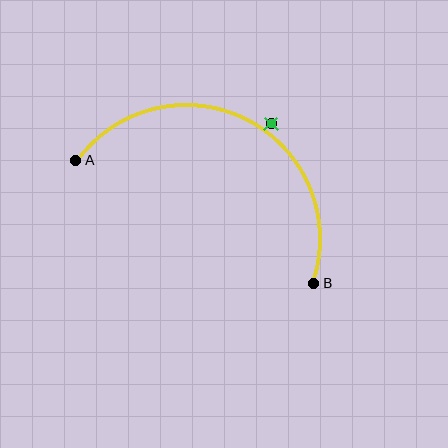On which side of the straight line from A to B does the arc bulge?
The arc bulges above the straight line connecting A and B.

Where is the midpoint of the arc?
The arc midpoint is the point on the curve farthest from the straight line joining A and B. It sits above that line.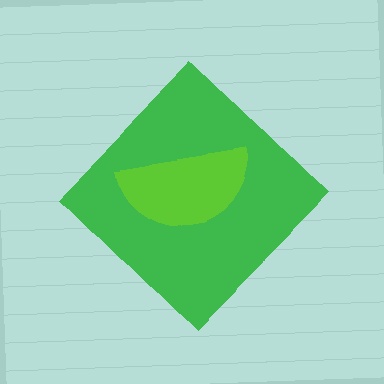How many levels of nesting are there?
2.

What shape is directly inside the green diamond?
The lime semicircle.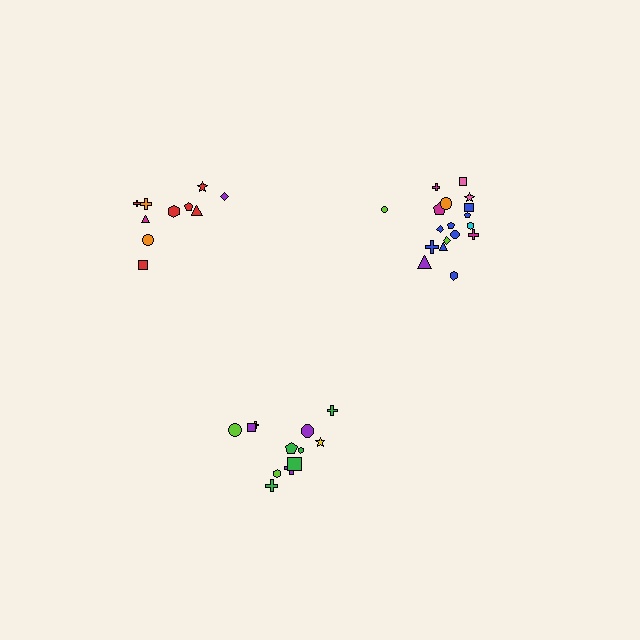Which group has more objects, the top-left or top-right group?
The top-right group.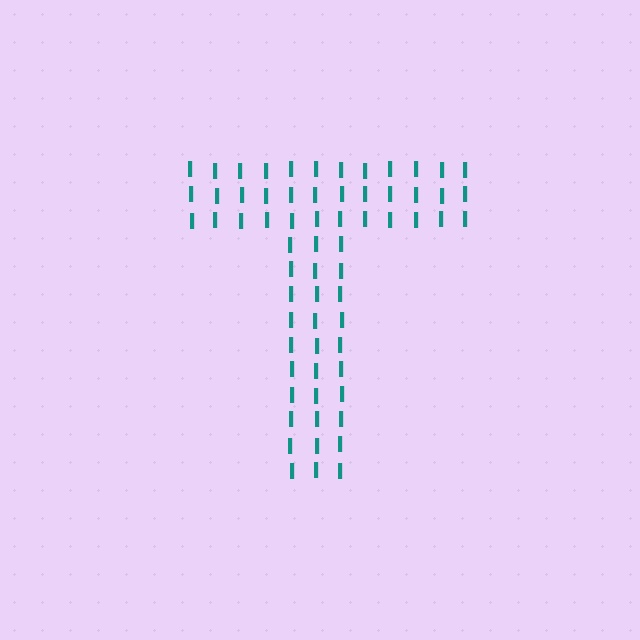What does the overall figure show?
The overall figure shows the letter T.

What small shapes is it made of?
It is made of small letter I's.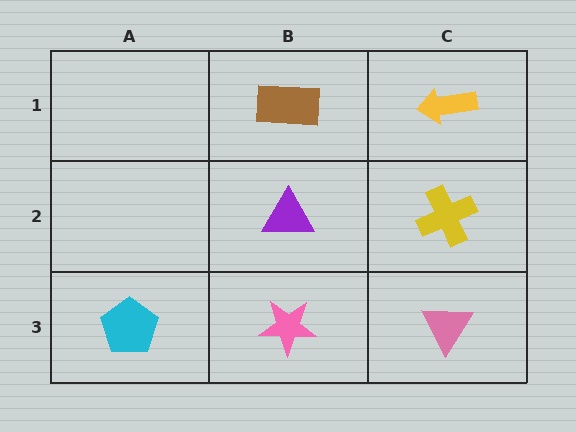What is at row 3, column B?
A pink star.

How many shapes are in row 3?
3 shapes.